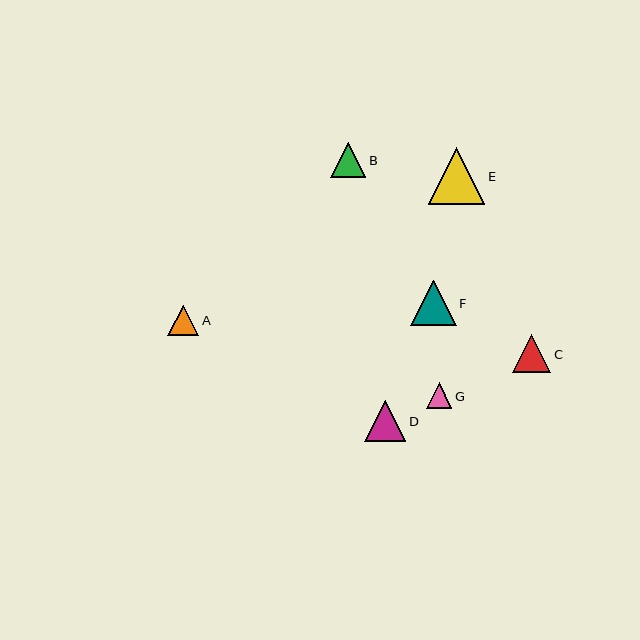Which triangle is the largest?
Triangle E is the largest with a size of approximately 57 pixels.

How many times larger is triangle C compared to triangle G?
Triangle C is approximately 1.5 times the size of triangle G.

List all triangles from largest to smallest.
From largest to smallest: E, F, D, C, B, A, G.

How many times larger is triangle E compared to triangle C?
Triangle E is approximately 1.5 times the size of triangle C.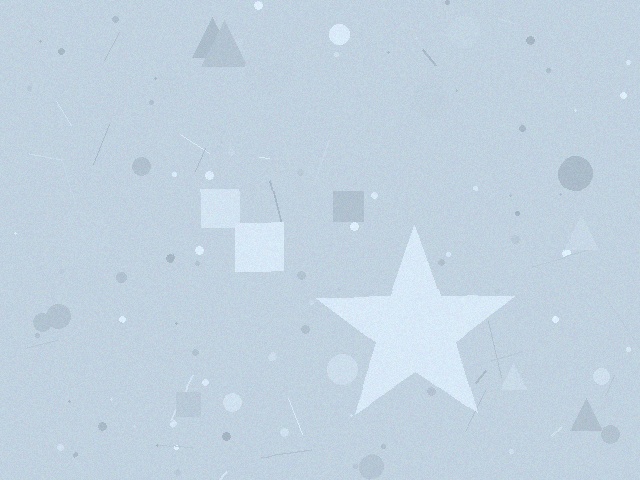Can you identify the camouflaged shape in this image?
The camouflaged shape is a star.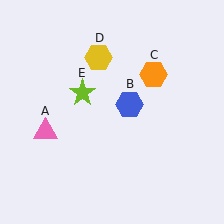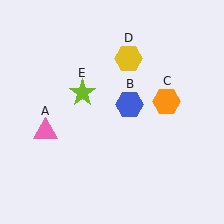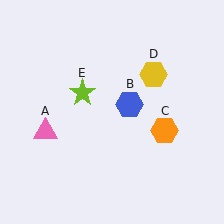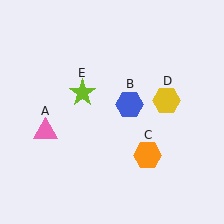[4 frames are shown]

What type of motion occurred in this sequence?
The orange hexagon (object C), yellow hexagon (object D) rotated clockwise around the center of the scene.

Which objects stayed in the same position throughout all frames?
Pink triangle (object A) and blue hexagon (object B) and lime star (object E) remained stationary.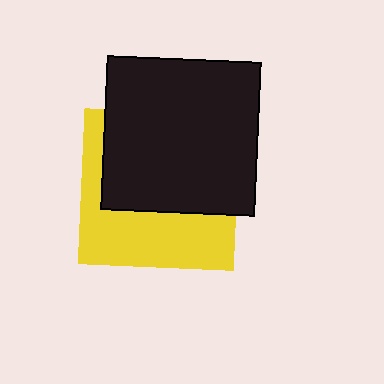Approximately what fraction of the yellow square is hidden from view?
Roughly 56% of the yellow square is hidden behind the black square.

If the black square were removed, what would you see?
You would see the complete yellow square.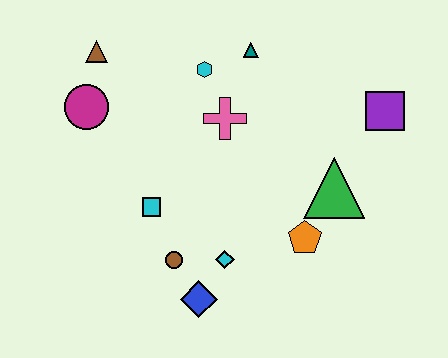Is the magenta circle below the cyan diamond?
No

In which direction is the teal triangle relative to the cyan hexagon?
The teal triangle is to the right of the cyan hexagon.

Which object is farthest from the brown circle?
The purple square is farthest from the brown circle.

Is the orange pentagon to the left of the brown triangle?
No